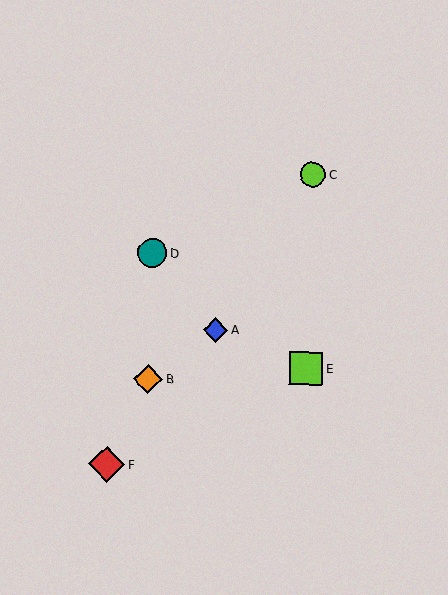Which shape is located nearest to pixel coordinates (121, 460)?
The red diamond (labeled F) at (107, 464) is nearest to that location.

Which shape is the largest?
The red diamond (labeled F) is the largest.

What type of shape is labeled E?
Shape E is a lime square.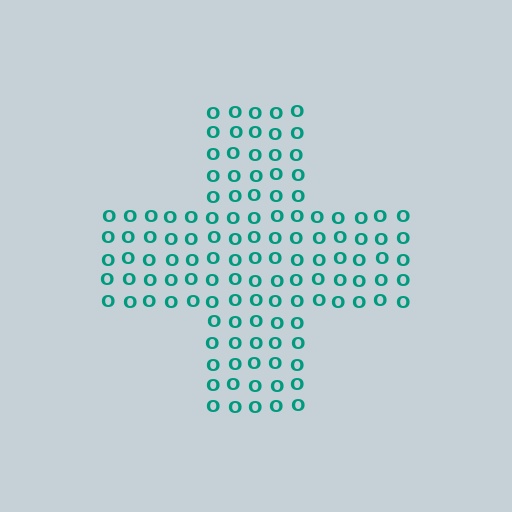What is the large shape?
The large shape is a cross.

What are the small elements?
The small elements are letter O's.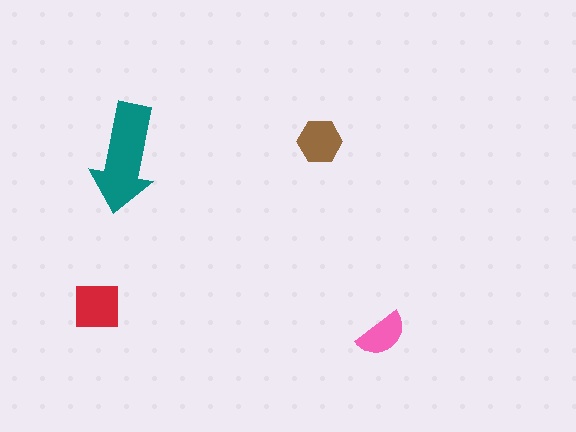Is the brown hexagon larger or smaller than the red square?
Smaller.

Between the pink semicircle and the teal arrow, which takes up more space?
The teal arrow.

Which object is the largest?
The teal arrow.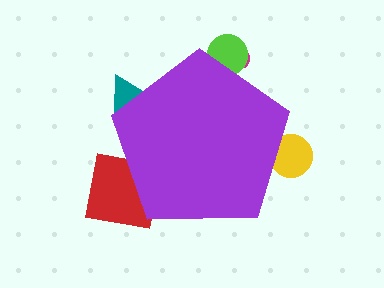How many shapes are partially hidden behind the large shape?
5 shapes are partially hidden.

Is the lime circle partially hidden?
Yes, the lime circle is partially hidden behind the purple pentagon.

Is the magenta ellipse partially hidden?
Yes, the magenta ellipse is partially hidden behind the purple pentagon.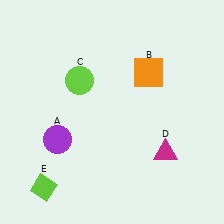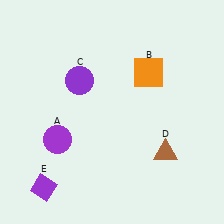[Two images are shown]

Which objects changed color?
C changed from lime to purple. D changed from magenta to brown. E changed from lime to purple.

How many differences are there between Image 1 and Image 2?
There are 3 differences between the two images.